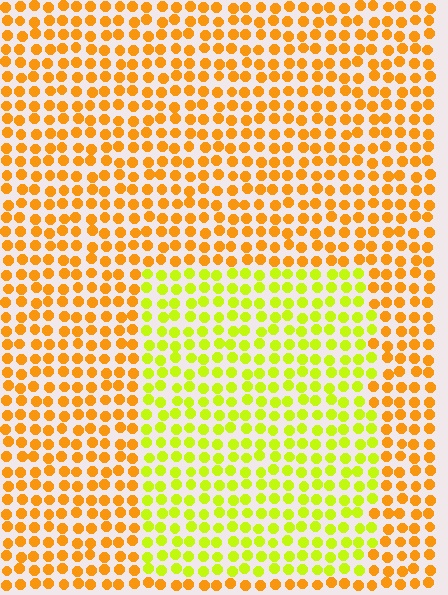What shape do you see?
I see a rectangle.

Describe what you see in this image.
The image is filled with small orange elements in a uniform arrangement. A rectangle-shaped region is visible where the elements are tinted to a slightly different hue, forming a subtle color boundary.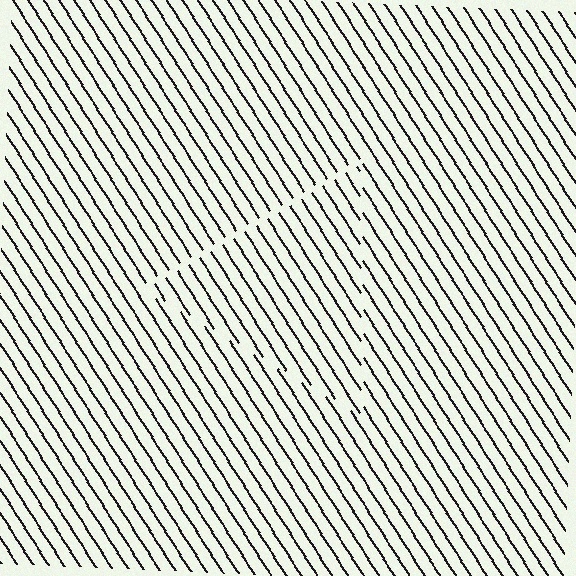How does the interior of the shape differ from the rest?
The interior of the shape contains the same grating, shifted by half a period — the contour is defined by the phase discontinuity where line-ends from the inner and outer gratings abut.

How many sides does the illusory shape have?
3 sides — the line-ends trace a triangle.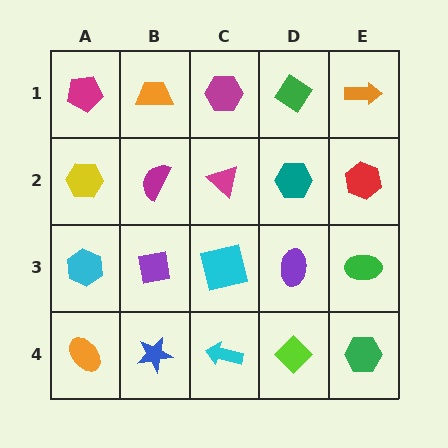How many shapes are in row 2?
5 shapes.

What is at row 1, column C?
A magenta hexagon.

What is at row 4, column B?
A blue star.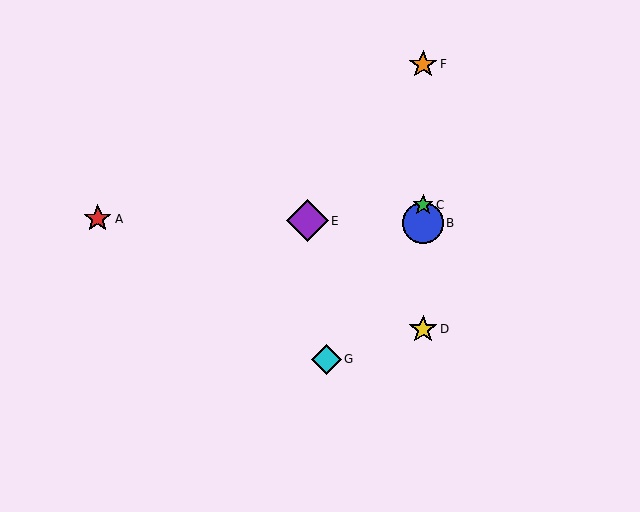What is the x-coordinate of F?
Object F is at x≈423.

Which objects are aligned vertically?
Objects B, C, D, F are aligned vertically.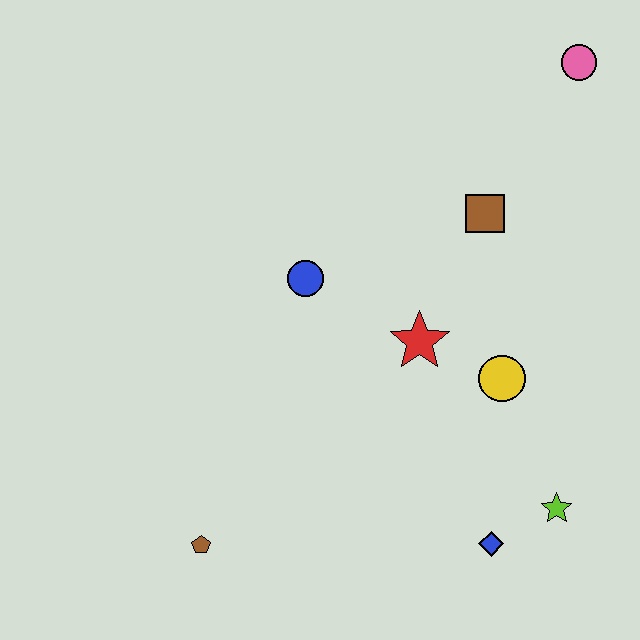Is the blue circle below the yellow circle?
No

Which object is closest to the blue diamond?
The lime star is closest to the blue diamond.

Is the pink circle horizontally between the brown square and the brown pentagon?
No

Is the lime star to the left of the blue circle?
No